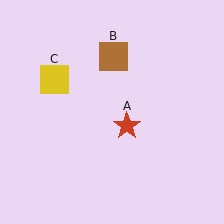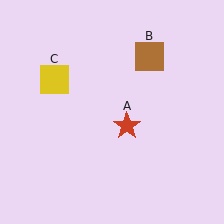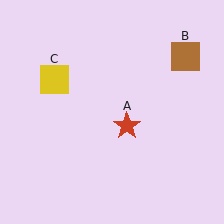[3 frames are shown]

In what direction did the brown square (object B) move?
The brown square (object B) moved right.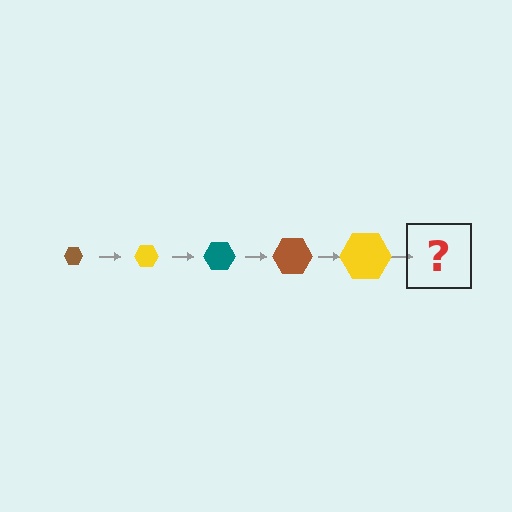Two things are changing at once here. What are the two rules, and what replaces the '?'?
The two rules are that the hexagon grows larger each step and the color cycles through brown, yellow, and teal. The '?' should be a teal hexagon, larger than the previous one.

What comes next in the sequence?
The next element should be a teal hexagon, larger than the previous one.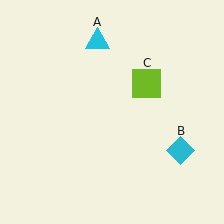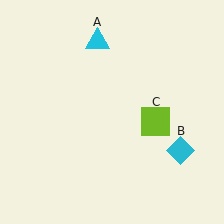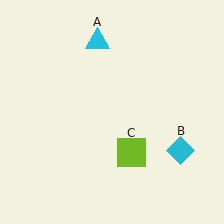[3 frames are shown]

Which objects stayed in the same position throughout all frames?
Cyan triangle (object A) and cyan diamond (object B) remained stationary.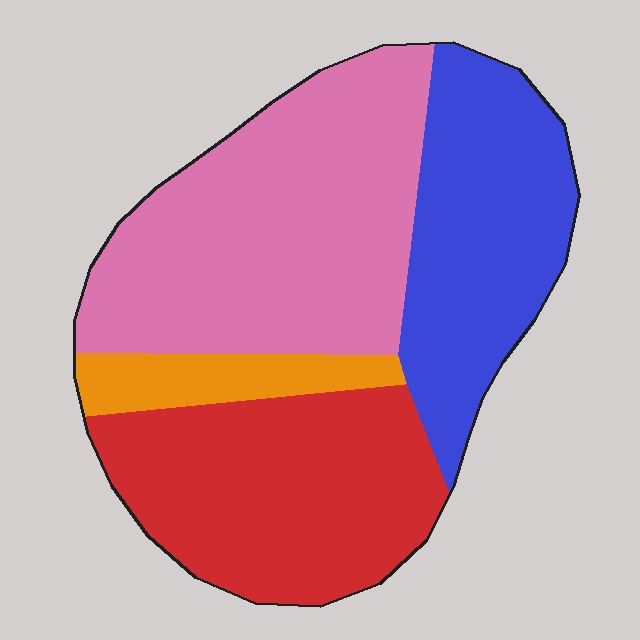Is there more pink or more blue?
Pink.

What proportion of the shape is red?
Red takes up between a sixth and a third of the shape.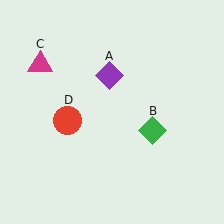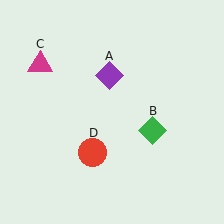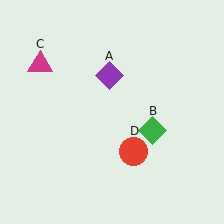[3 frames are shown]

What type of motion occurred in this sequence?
The red circle (object D) rotated counterclockwise around the center of the scene.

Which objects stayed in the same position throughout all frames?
Purple diamond (object A) and green diamond (object B) and magenta triangle (object C) remained stationary.